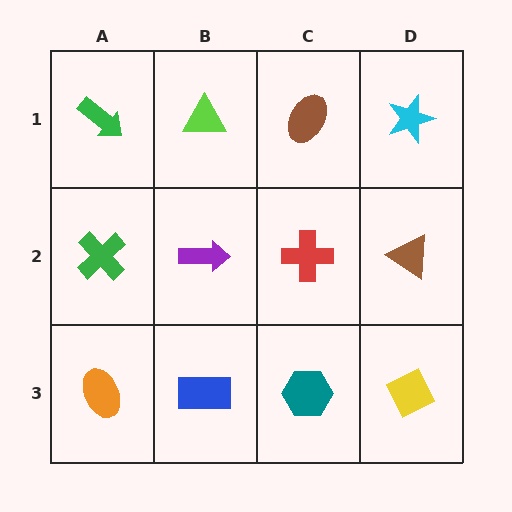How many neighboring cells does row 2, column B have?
4.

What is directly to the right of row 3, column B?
A teal hexagon.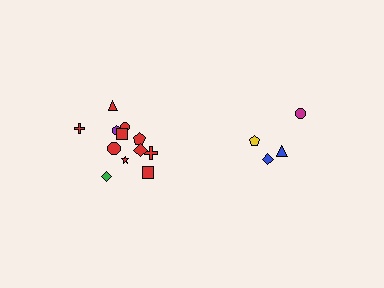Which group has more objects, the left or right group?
The left group.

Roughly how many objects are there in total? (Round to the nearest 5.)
Roughly 15 objects in total.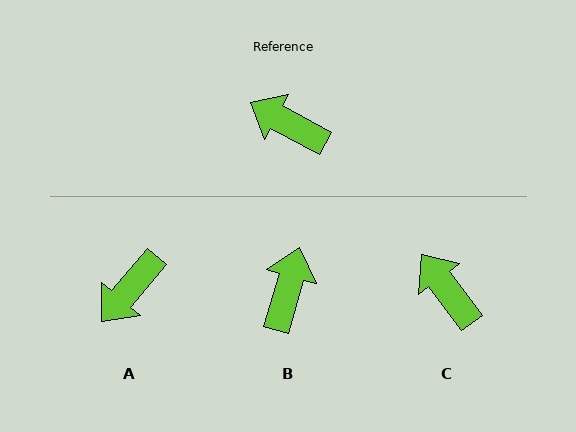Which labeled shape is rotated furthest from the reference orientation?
A, about 78 degrees away.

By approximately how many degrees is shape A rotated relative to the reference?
Approximately 78 degrees counter-clockwise.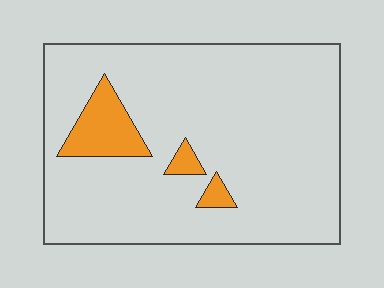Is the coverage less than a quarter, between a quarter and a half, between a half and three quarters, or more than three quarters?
Less than a quarter.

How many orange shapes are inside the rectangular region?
3.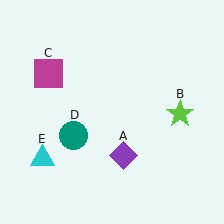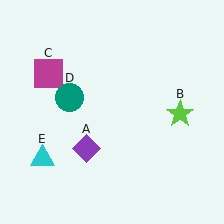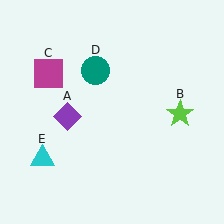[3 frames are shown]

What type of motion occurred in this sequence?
The purple diamond (object A), teal circle (object D) rotated clockwise around the center of the scene.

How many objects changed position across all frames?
2 objects changed position: purple diamond (object A), teal circle (object D).